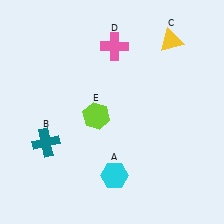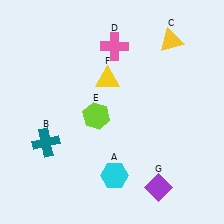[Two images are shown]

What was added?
A yellow triangle (F), a purple diamond (G) were added in Image 2.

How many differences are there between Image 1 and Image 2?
There are 2 differences between the two images.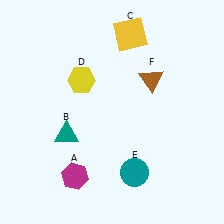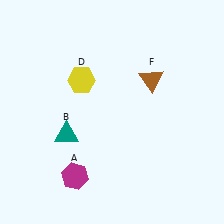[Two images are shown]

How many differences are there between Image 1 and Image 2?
There are 2 differences between the two images.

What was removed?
The yellow square (C), the teal circle (E) were removed in Image 2.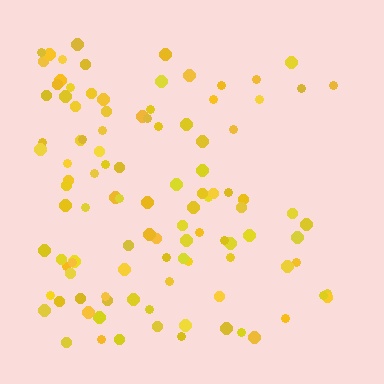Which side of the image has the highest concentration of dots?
The left.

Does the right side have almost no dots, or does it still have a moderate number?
Still a moderate number, just noticeably fewer than the left.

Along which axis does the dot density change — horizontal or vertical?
Horizontal.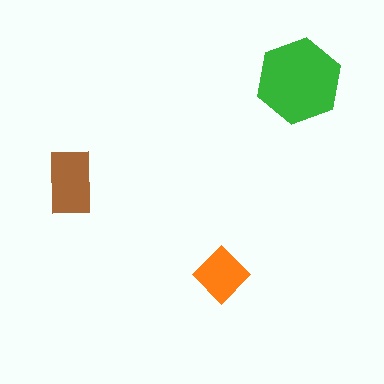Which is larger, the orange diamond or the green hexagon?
The green hexagon.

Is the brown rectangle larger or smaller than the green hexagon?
Smaller.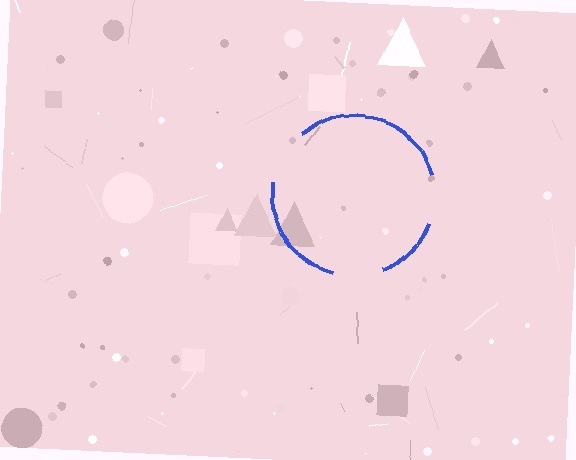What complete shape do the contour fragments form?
The contour fragments form a circle.